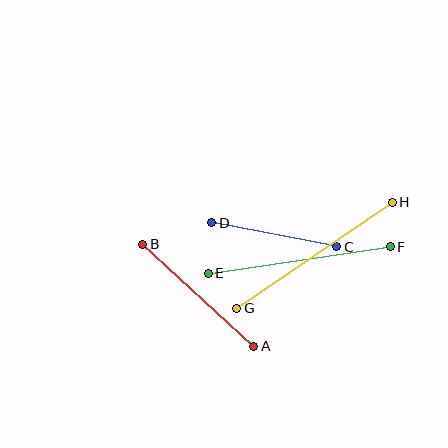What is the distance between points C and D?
The distance is approximately 127 pixels.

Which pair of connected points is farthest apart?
Points G and H are farthest apart.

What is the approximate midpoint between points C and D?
The midpoint is at approximately (274, 235) pixels.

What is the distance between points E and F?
The distance is approximately 184 pixels.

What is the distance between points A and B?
The distance is approximately 151 pixels.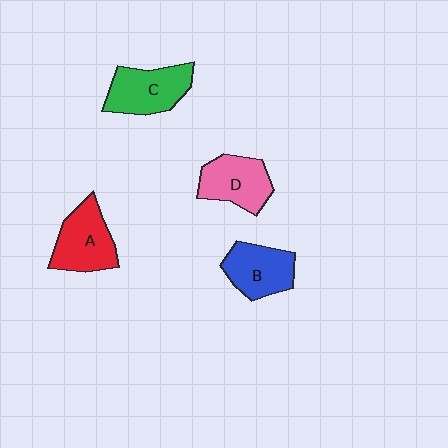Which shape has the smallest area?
Shape B (blue).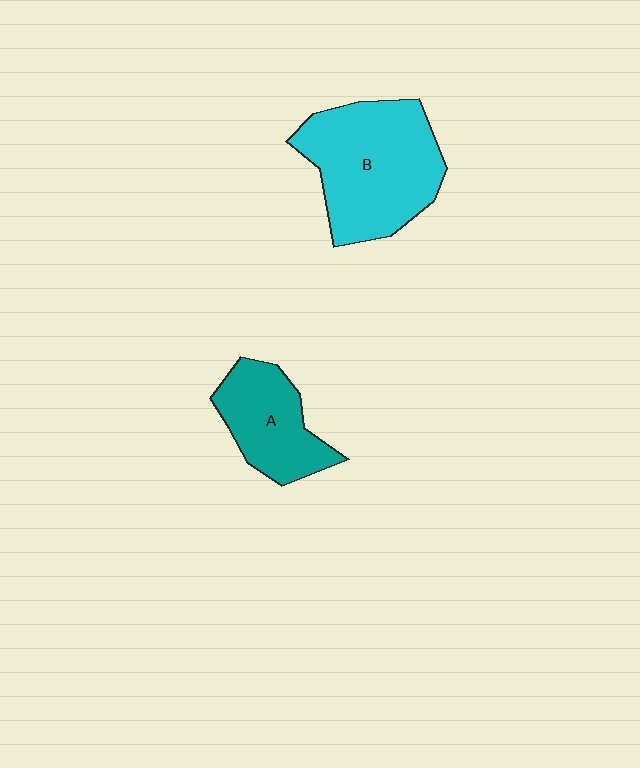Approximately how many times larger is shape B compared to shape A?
Approximately 1.7 times.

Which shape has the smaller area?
Shape A (teal).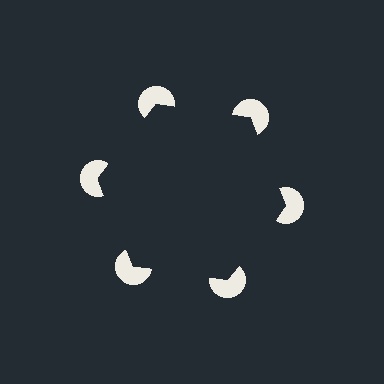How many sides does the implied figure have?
6 sides.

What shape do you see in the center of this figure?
An illusory hexagon — its edges are inferred from the aligned wedge cuts in the pac-man discs, not physically drawn.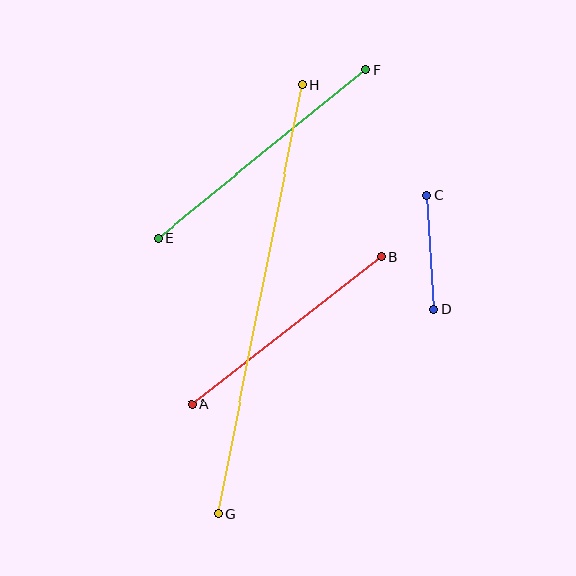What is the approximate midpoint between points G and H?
The midpoint is at approximately (260, 299) pixels.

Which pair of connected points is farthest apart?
Points G and H are farthest apart.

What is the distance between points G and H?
The distance is approximately 438 pixels.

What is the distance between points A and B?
The distance is approximately 241 pixels.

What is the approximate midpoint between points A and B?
The midpoint is at approximately (287, 330) pixels.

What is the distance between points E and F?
The distance is approximately 267 pixels.